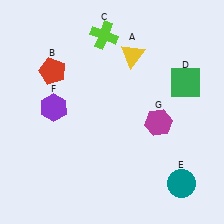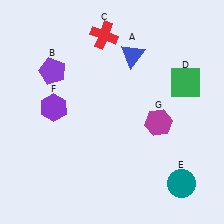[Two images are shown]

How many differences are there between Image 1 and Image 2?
There are 3 differences between the two images.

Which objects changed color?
A changed from yellow to blue. B changed from red to purple. C changed from lime to red.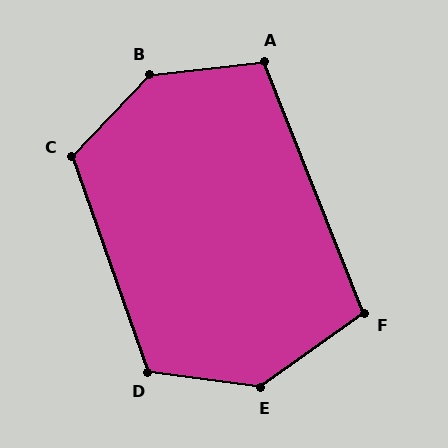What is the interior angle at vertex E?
Approximately 138 degrees (obtuse).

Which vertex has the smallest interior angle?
F, at approximately 103 degrees.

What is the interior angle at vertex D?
Approximately 117 degrees (obtuse).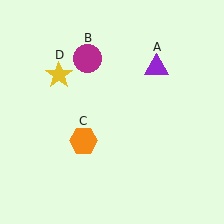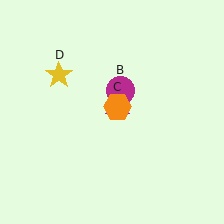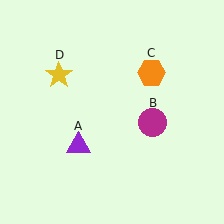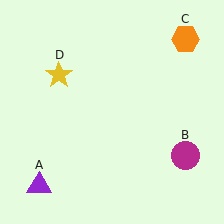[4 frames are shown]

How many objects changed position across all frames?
3 objects changed position: purple triangle (object A), magenta circle (object B), orange hexagon (object C).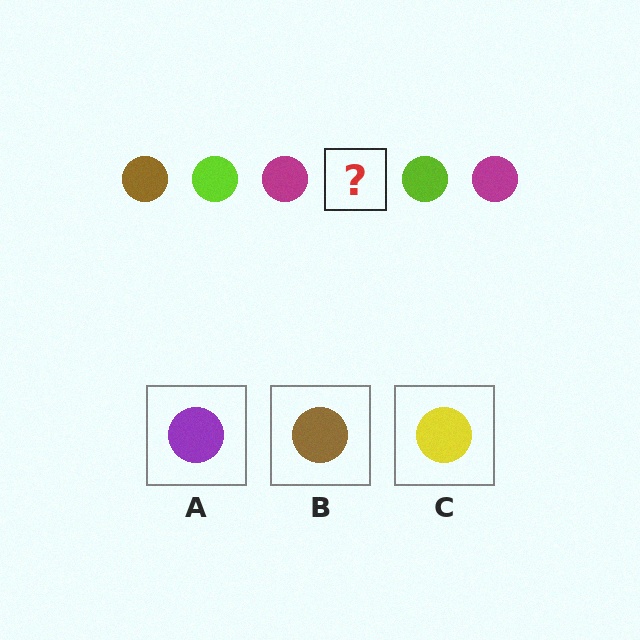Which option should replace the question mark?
Option B.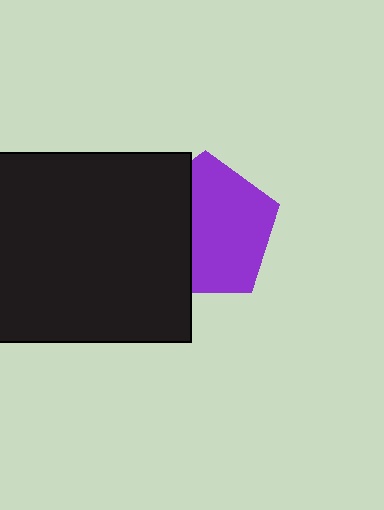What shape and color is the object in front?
The object in front is a black rectangle.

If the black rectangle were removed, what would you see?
You would see the complete purple pentagon.